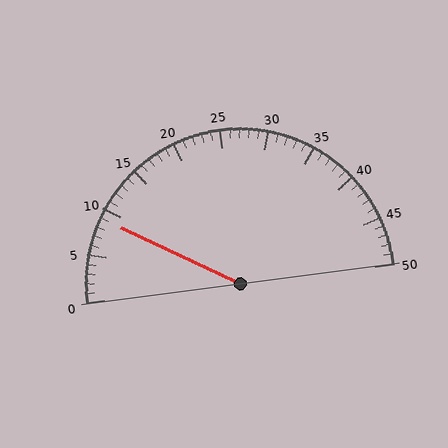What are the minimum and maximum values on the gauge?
The gauge ranges from 0 to 50.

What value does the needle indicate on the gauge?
The needle indicates approximately 9.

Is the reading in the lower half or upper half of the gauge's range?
The reading is in the lower half of the range (0 to 50).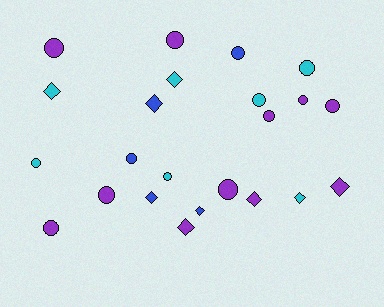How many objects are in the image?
There are 23 objects.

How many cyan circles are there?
There are 4 cyan circles.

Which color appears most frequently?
Purple, with 11 objects.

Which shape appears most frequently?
Circle, with 14 objects.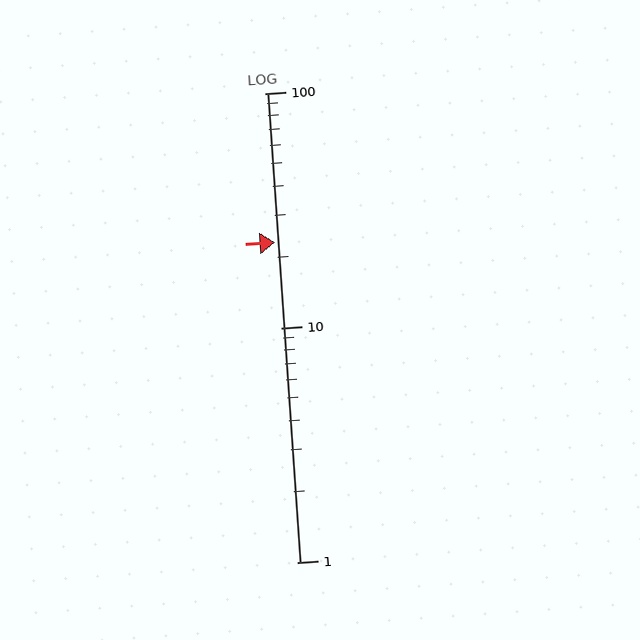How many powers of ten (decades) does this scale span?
The scale spans 2 decades, from 1 to 100.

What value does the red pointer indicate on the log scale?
The pointer indicates approximately 23.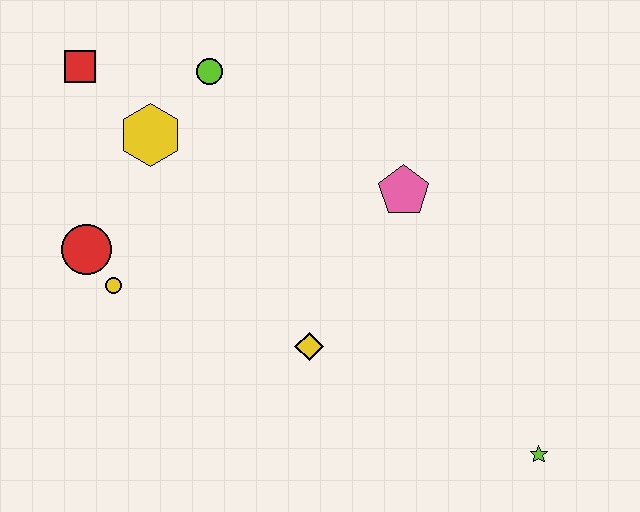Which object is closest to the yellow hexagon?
The lime circle is closest to the yellow hexagon.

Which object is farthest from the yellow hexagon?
The lime star is farthest from the yellow hexagon.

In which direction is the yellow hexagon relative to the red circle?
The yellow hexagon is above the red circle.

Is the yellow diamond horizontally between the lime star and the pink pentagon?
No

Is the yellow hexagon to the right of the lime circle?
No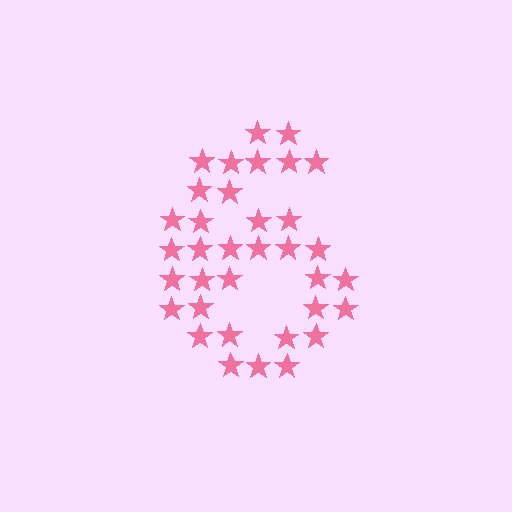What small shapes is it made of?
It is made of small stars.